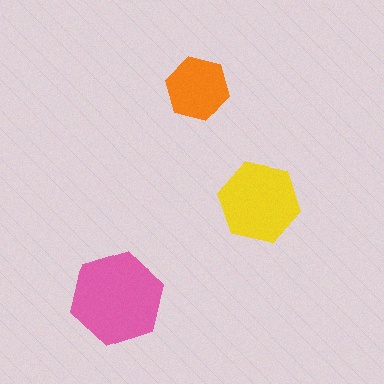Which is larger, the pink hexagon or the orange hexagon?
The pink one.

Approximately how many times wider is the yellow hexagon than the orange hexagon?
About 1.5 times wider.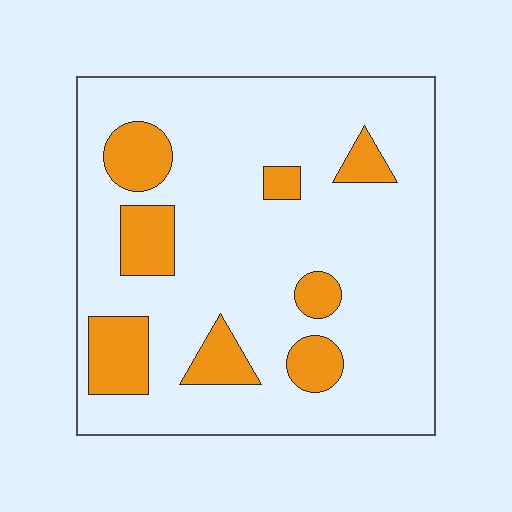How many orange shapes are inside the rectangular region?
8.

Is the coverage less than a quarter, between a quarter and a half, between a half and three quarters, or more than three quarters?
Less than a quarter.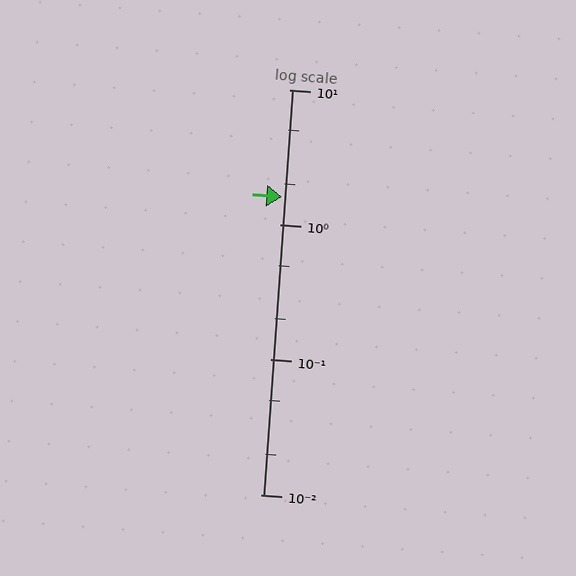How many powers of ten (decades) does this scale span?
The scale spans 3 decades, from 0.01 to 10.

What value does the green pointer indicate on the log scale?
The pointer indicates approximately 1.6.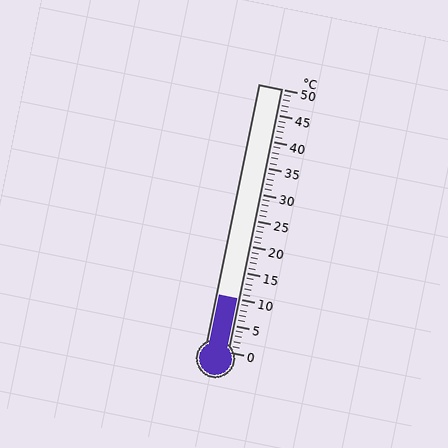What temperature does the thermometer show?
The thermometer shows approximately 10°C.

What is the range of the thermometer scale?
The thermometer scale ranges from 0°C to 50°C.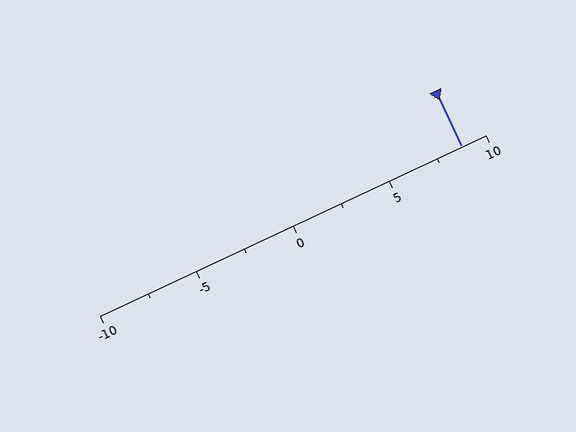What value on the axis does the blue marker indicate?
The marker indicates approximately 8.8.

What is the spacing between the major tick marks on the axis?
The major ticks are spaced 5 apart.